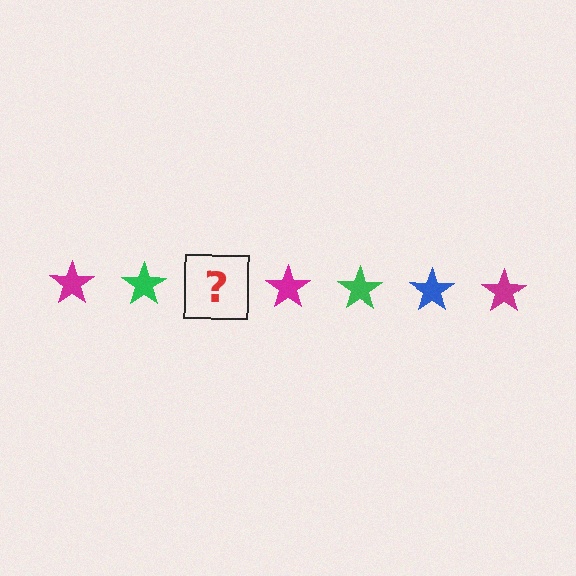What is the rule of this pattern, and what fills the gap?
The rule is that the pattern cycles through magenta, green, blue stars. The gap should be filled with a blue star.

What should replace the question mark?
The question mark should be replaced with a blue star.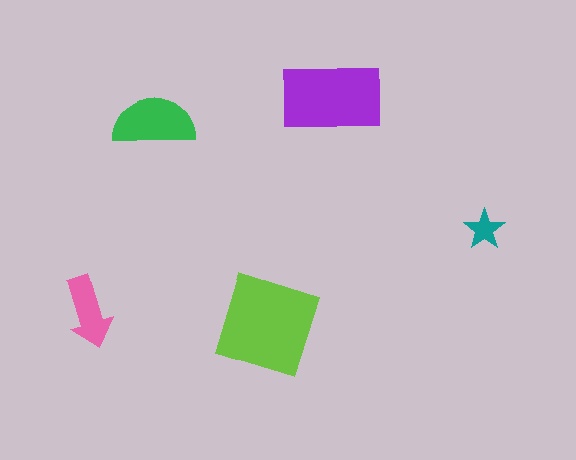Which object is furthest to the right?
The teal star is rightmost.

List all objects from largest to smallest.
The lime diamond, the purple rectangle, the green semicircle, the pink arrow, the teal star.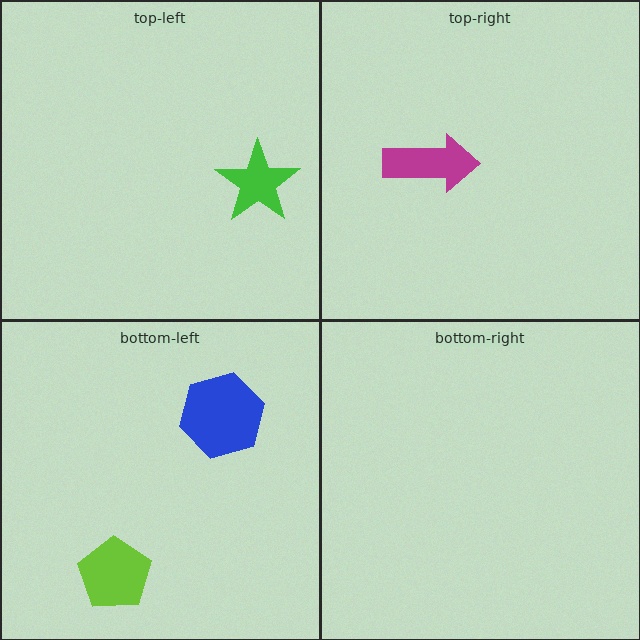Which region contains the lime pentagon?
The bottom-left region.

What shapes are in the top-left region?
The green star.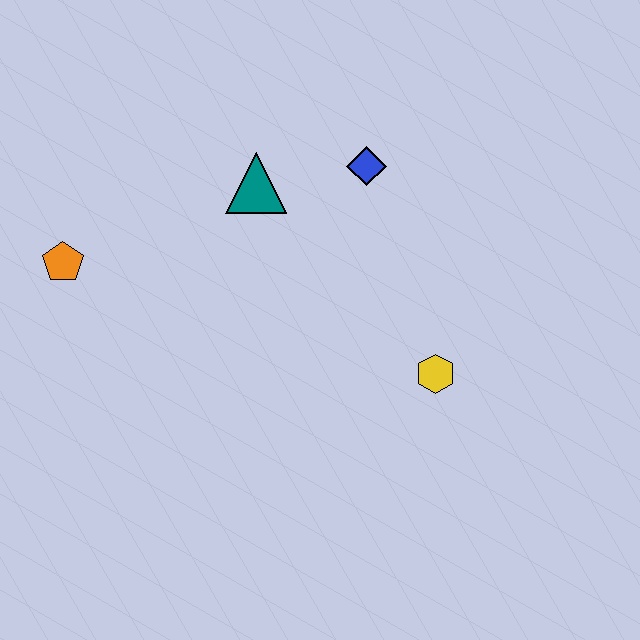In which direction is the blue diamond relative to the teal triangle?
The blue diamond is to the right of the teal triangle.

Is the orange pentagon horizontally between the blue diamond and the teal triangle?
No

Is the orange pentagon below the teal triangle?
Yes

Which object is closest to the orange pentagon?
The teal triangle is closest to the orange pentagon.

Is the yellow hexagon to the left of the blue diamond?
No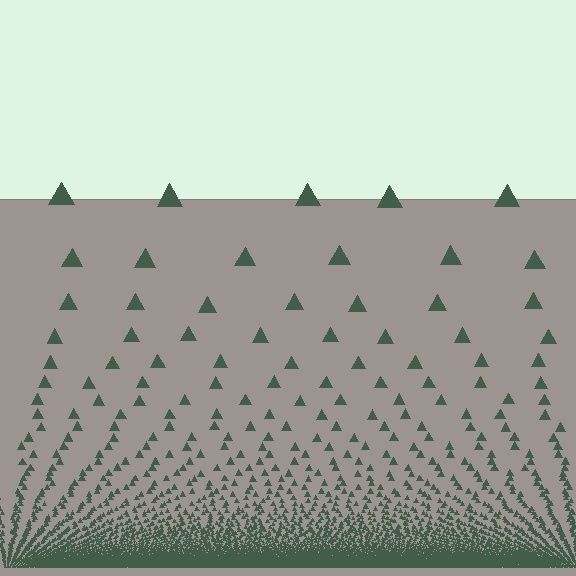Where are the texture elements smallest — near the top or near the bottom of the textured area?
Near the bottom.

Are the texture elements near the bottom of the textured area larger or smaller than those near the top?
Smaller. The gradient is inverted — elements near the bottom are smaller and denser.